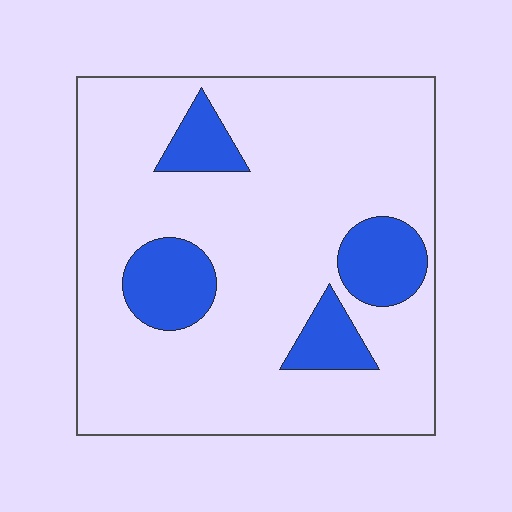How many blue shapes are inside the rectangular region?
4.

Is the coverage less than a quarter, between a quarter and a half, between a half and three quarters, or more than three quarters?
Less than a quarter.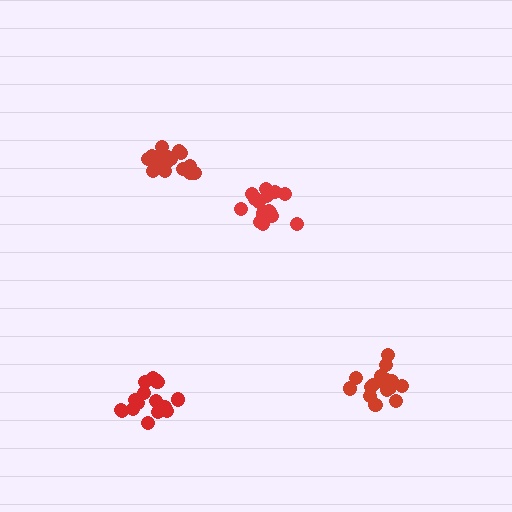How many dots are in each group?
Group 1: 20 dots, Group 2: 15 dots, Group 3: 18 dots, Group 4: 17 dots (70 total).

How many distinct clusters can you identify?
There are 4 distinct clusters.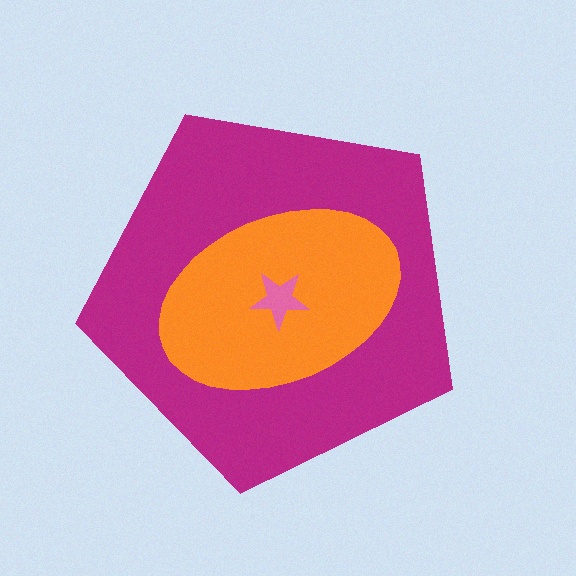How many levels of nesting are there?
3.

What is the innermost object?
The pink star.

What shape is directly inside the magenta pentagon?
The orange ellipse.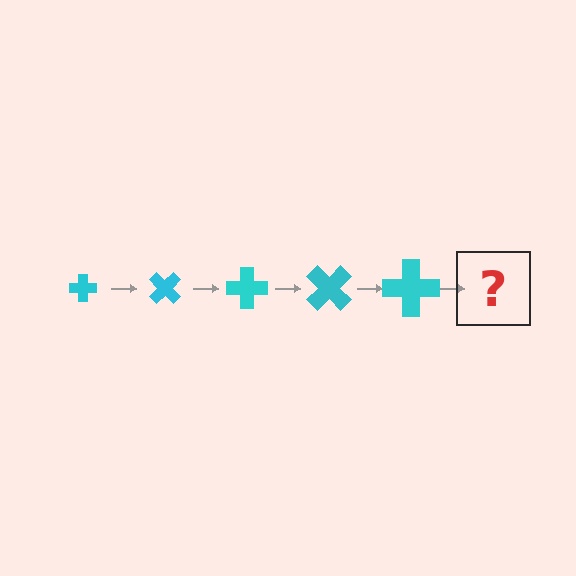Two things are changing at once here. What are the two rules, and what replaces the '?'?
The two rules are that the cross grows larger each step and it rotates 45 degrees each step. The '?' should be a cross, larger than the previous one and rotated 225 degrees from the start.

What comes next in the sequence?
The next element should be a cross, larger than the previous one and rotated 225 degrees from the start.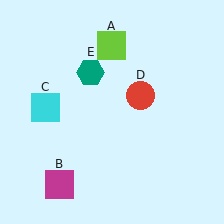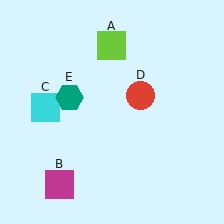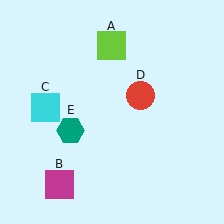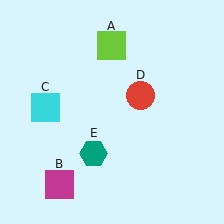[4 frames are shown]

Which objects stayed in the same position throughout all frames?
Lime square (object A) and magenta square (object B) and cyan square (object C) and red circle (object D) remained stationary.